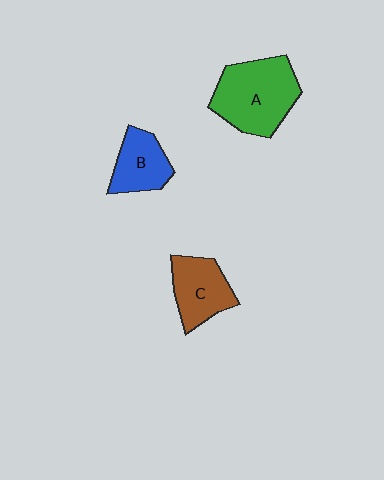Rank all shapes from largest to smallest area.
From largest to smallest: A (green), C (brown), B (blue).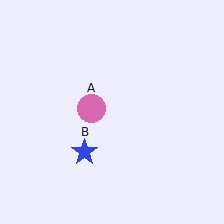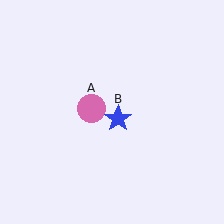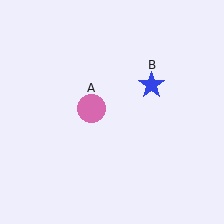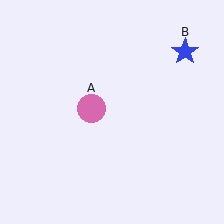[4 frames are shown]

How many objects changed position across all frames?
1 object changed position: blue star (object B).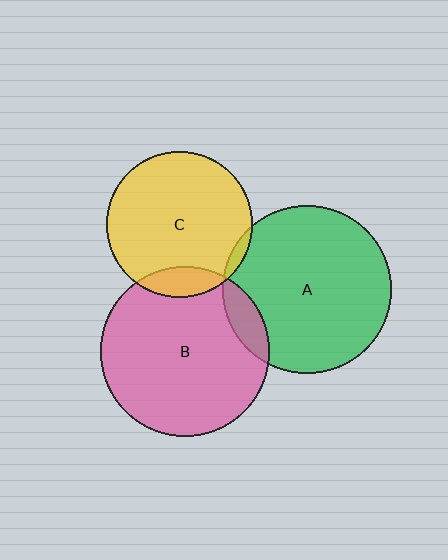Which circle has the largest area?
Circle B (pink).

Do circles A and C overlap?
Yes.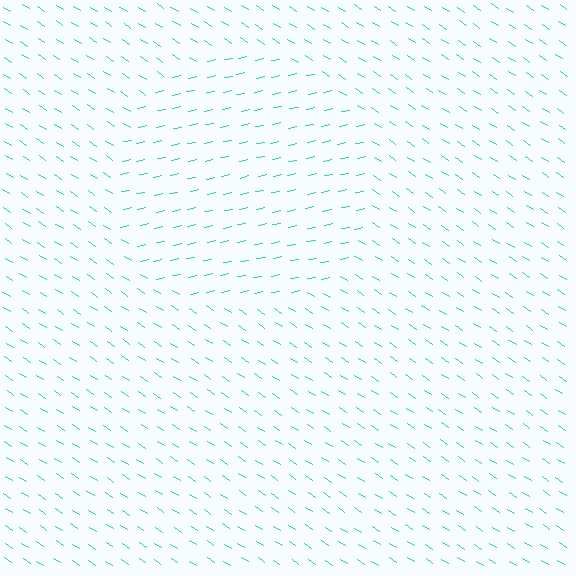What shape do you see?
I see a circle.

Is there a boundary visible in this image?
Yes, there is a texture boundary formed by a change in line orientation.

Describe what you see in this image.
The image is filled with small cyan line segments. A circle region in the image has lines oriented differently from the surrounding lines, creating a visible texture boundary.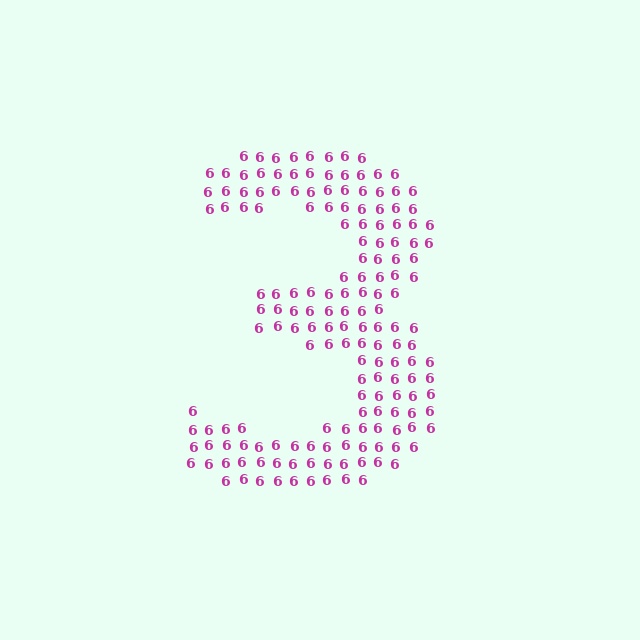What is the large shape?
The large shape is the digit 3.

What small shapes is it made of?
It is made of small digit 6's.